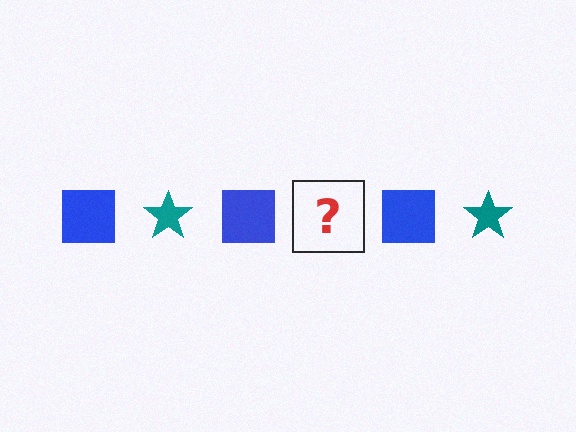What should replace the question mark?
The question mark should be replaced with a teal star.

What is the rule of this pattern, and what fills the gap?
The rule is that the pattern alternates between blue square and teal star. The gap should be filled with a teal star.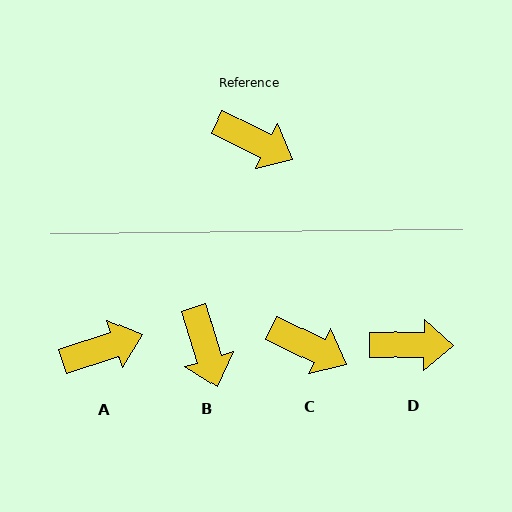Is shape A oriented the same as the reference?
No, it is off by about 44 degrees.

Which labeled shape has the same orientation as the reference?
C.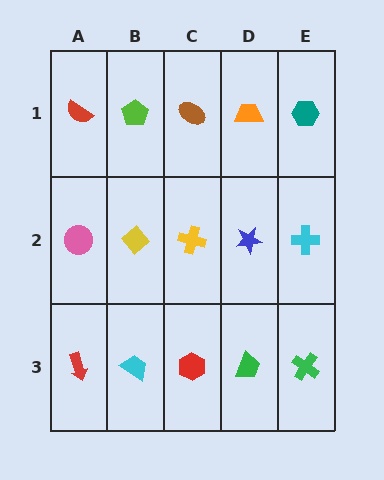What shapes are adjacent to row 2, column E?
A teal hexagon (row 1, column E), a green cross (row 3, column E), a blue star (row 2, column D).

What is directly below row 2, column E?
A green cross.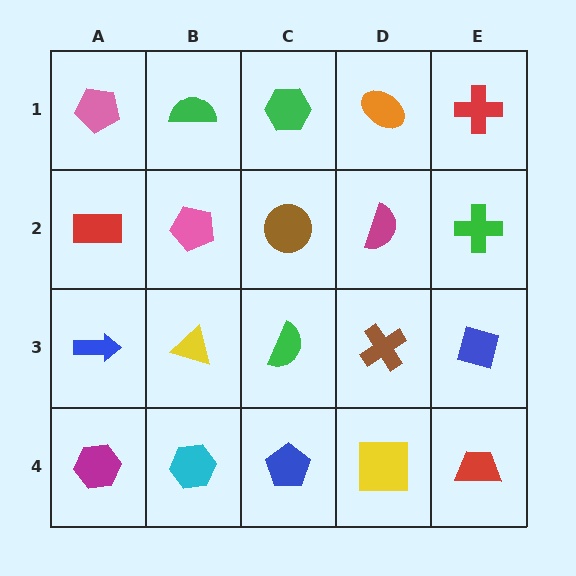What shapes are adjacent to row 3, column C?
A brown circle (row 2, column C), a blue pentagon (row 4, column C), a yellow triangle (row 3, column B), a brown cross (row 3, column D).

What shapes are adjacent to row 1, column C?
A brown circle (row 2, column C), a green semicircle (row 1, column B), an orange ellipse (row 1, column D).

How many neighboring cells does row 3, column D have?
4.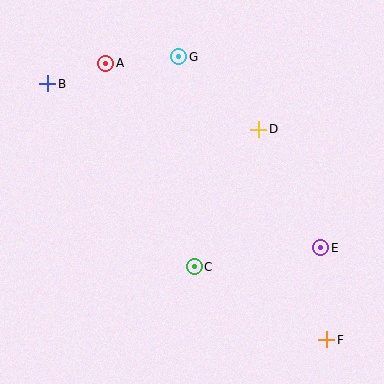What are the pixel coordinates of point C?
Point C is at (194, 267).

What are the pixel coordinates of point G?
Point G is at (179, 57).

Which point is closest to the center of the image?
Point C at (194, 267) is closest to the center.